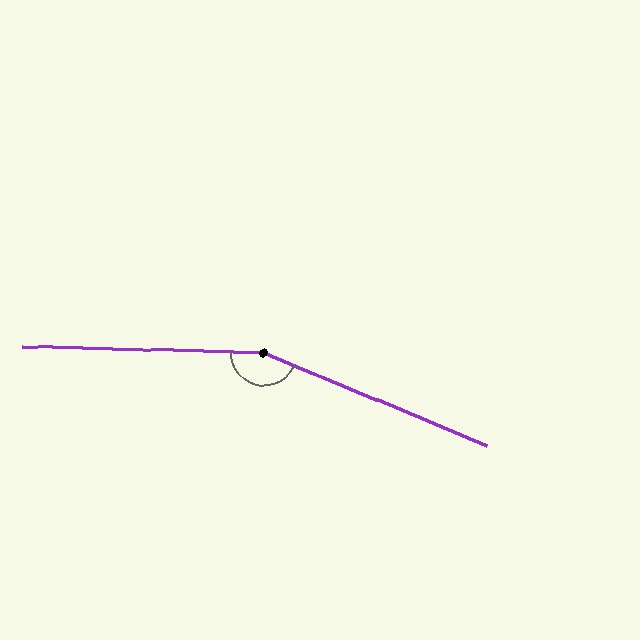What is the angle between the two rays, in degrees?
Approximately 159 degrees.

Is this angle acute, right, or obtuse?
It is obtuse.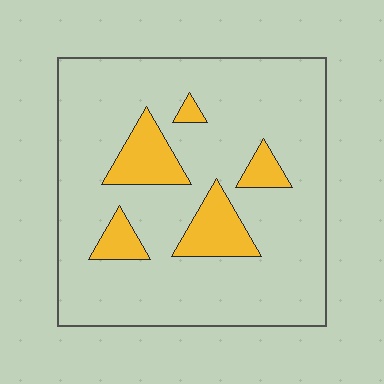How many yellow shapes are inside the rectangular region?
5.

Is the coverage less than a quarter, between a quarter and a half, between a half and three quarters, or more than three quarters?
Less than a quarter.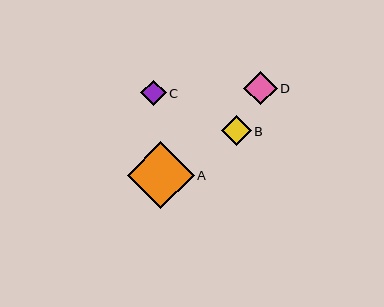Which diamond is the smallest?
Diamond C is the smallest with a size of approximately 26 pixels.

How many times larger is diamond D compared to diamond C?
Diamond D is approximately 1.3 times the size of diamond C.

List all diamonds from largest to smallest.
From largest to smallest: A, D, B, C.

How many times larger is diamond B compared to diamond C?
Diamond B is approximately 1.2 times the size of diamond C.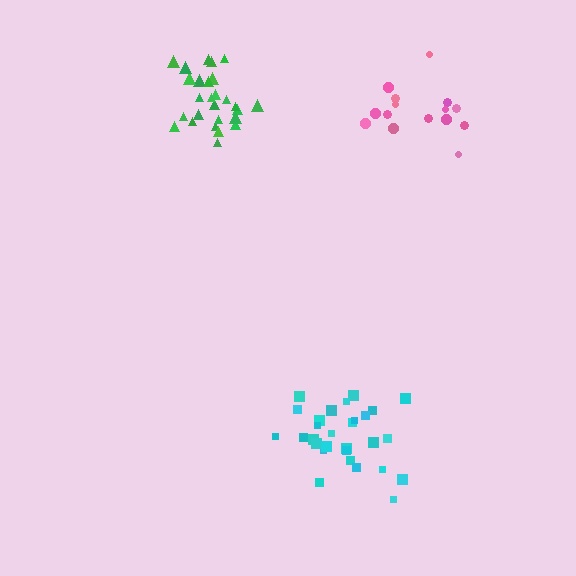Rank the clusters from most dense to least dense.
green, cyan, pink.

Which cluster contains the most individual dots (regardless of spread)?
Cyan (29).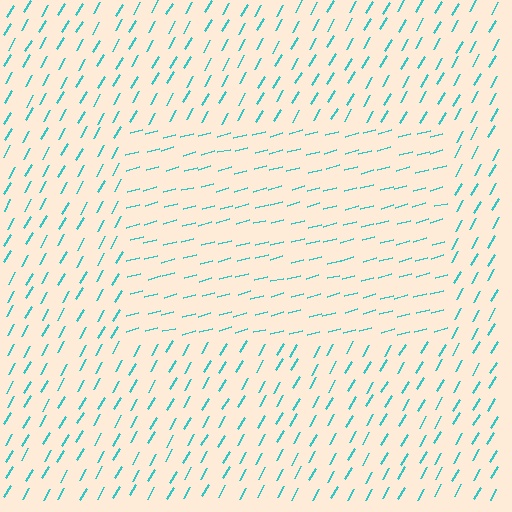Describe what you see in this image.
The image is filled with small cyan line segments. A rectangle region in the image has lines oriented differently from the surrounding lines, creating a visible texture boundary.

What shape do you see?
I see a rectangle.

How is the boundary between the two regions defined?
The boundary is defined purely by a change in line orientation (approximately 45 degrees difference). All lines are the same color and thickness.